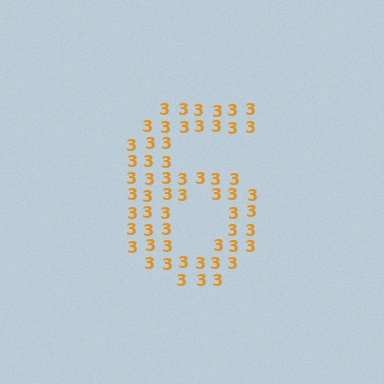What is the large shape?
The large shape is the digit 6.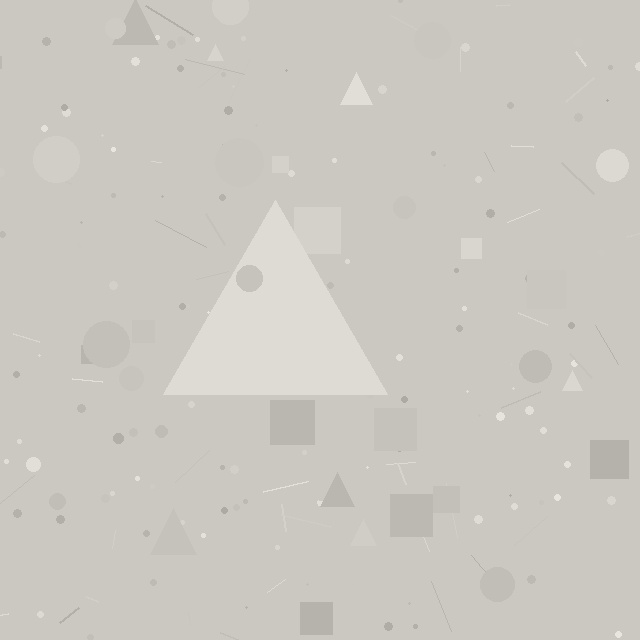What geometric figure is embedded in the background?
A triangle is embedded in the background.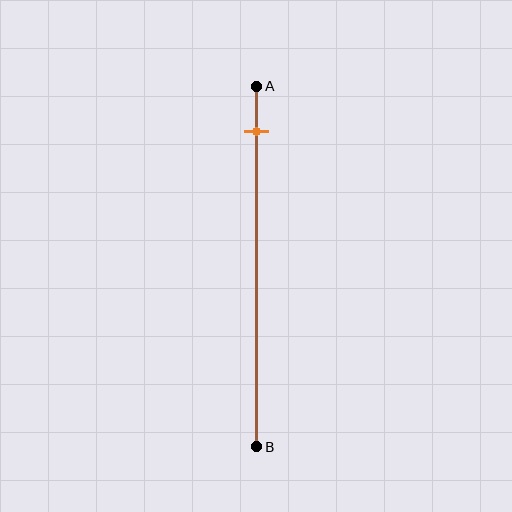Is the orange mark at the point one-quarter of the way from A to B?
No, the mark is at about 15% from A, not at the 25% one-quarter point.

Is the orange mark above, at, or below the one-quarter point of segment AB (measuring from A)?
The orange mark is above the one-quarter point of segment AB.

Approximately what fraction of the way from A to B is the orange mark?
The orange mark is approximately 15% of the way from A to B.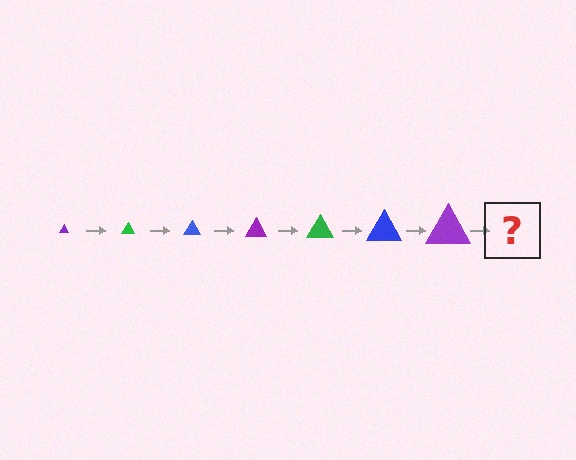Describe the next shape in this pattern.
It should be a green triangle, larger than the previous one.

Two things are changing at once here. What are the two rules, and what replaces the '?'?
The two rules are that the triangle grows larger each step and the color cycles through purple, green, and blue. The '?' should be a green triangle, larger than the previous one.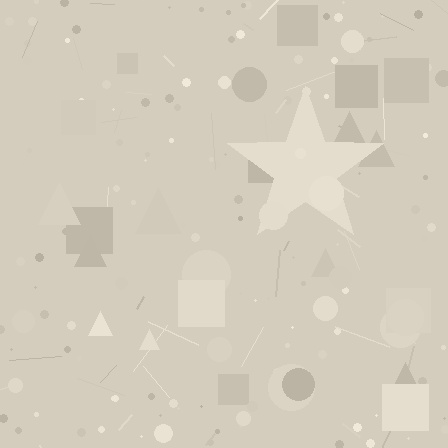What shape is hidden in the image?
A star is hidden in the image.